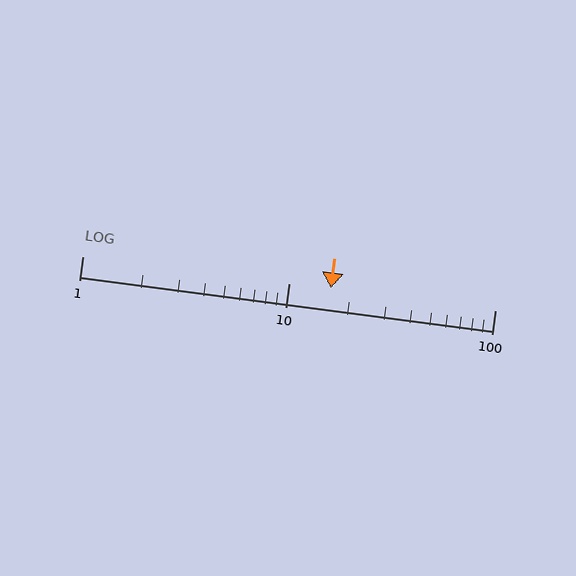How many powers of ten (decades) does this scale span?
The scale spans 2 decades, from 1 to 100.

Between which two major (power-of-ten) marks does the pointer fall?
The pointer is between 10 and 100.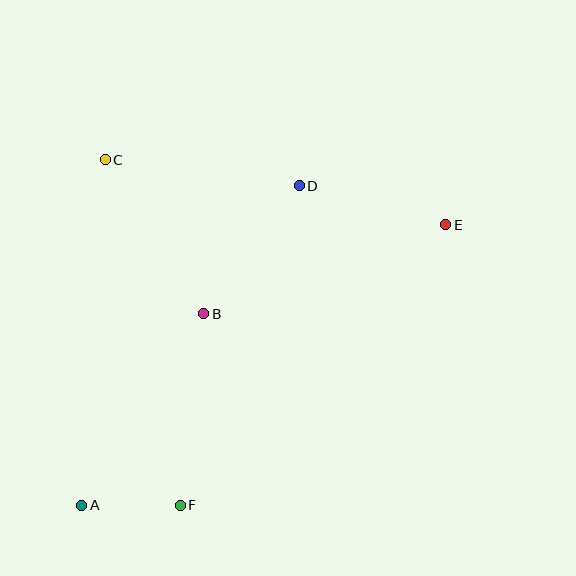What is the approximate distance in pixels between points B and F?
The distance between B and F is approximately 193 pixels.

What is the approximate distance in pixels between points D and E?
The distance between D and E is approximately 152 pixels.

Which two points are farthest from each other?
Points A and E are farthest from each other.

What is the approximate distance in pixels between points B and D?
The distance between B and D is approximately 160 pixels.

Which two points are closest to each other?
Points A and F are closest to each other.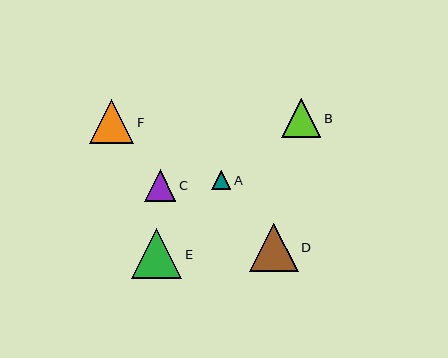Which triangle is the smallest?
Triangle A is the smallest with a size of approximately 19 pixels.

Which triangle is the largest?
Triangle E is the largest with a size of approximately 50 pixels.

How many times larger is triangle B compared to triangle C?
Triangle B is approximately 1.2 times the size of triangle C.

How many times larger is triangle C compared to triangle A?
Triangle C is approximately 1.7 times the size of triangle A.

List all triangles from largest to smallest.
From largest to smallest: E, D, F, B, C, A.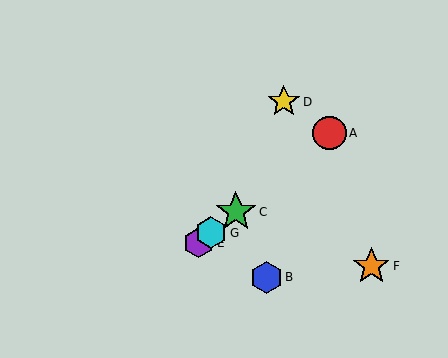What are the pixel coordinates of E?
Object E is at (199, 243).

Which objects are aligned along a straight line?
Objects A, C, E, G are aligned along a straight line.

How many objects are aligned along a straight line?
4 objects (A, C, E, G) are aligned along a straight line.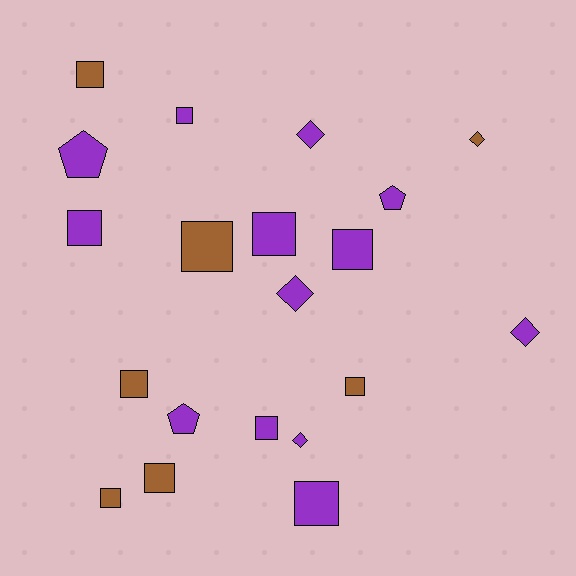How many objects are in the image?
There are 20 objects.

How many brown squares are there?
There are 6 brown squares.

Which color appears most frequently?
Purple, with 13 objects.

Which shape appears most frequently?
Square, with 12 objects.